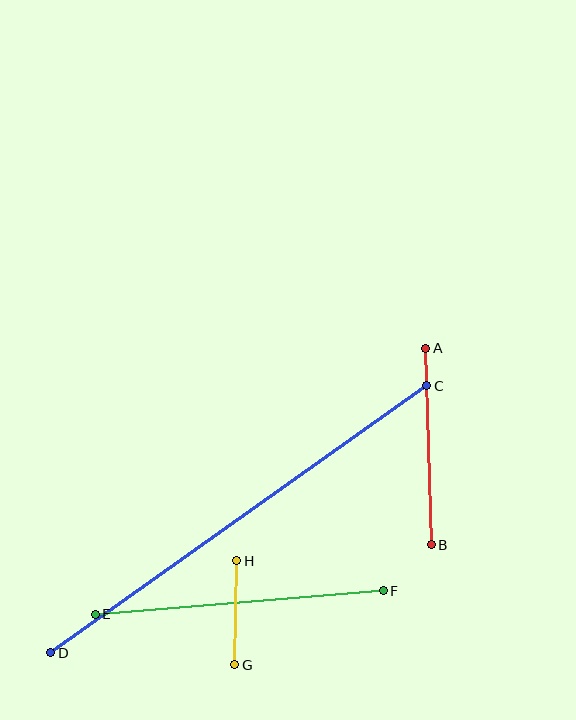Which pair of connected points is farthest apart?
Points C and D are farthest apart.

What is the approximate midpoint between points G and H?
The midpoint is at approximately (236, 613) pixels.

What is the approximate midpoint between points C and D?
The midpoint is at approximately (239, 519) pixels.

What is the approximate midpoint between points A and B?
The midpoint is at approximately (429, 446) pixels.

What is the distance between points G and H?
The distance is approximately 104 pixels.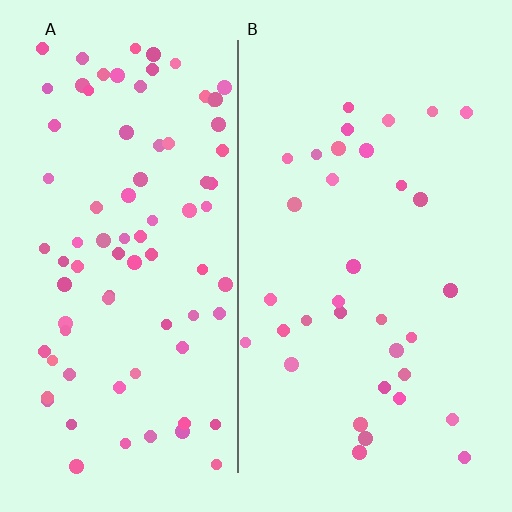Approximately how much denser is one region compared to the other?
Approximately 2.4× — region A over region B.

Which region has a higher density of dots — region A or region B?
A (the left).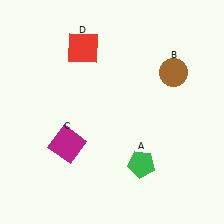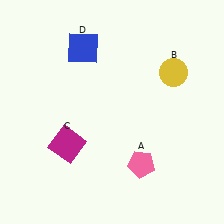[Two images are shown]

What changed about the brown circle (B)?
In Image 1, B is brown. In Image 2, it changed to yellow.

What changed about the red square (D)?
In Image 1, D is red. In Image 2, it changed to blue.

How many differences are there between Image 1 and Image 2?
There are 3 differences between the two images.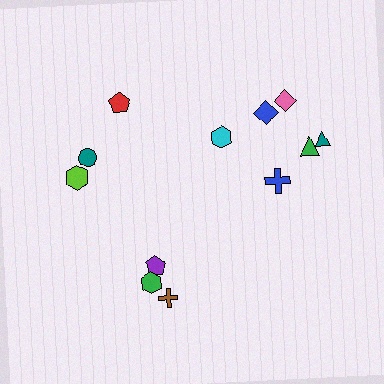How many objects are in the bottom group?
There are 3 objects.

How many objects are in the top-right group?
There are 6 objects.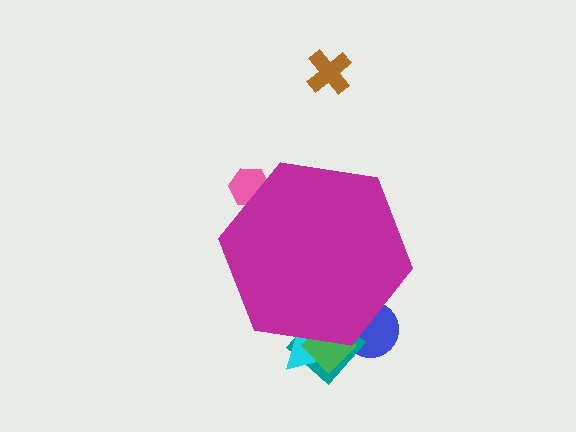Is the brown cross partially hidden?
No, the brown cross is fully visible.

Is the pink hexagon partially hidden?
Yes, the pink hexagon is partially hidden behind the magenta hexagon.